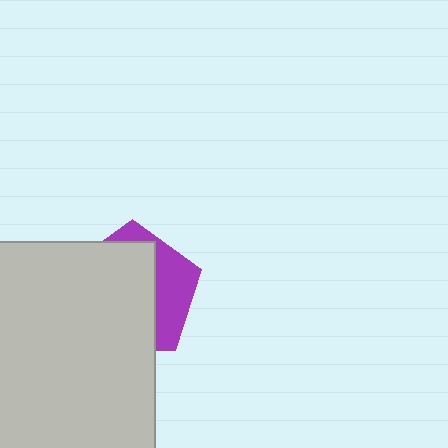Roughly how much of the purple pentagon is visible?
A small part of it is visible (roughly 33%).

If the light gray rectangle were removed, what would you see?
You would see the complete purple pentagon.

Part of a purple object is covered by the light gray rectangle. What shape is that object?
It is a pentagon.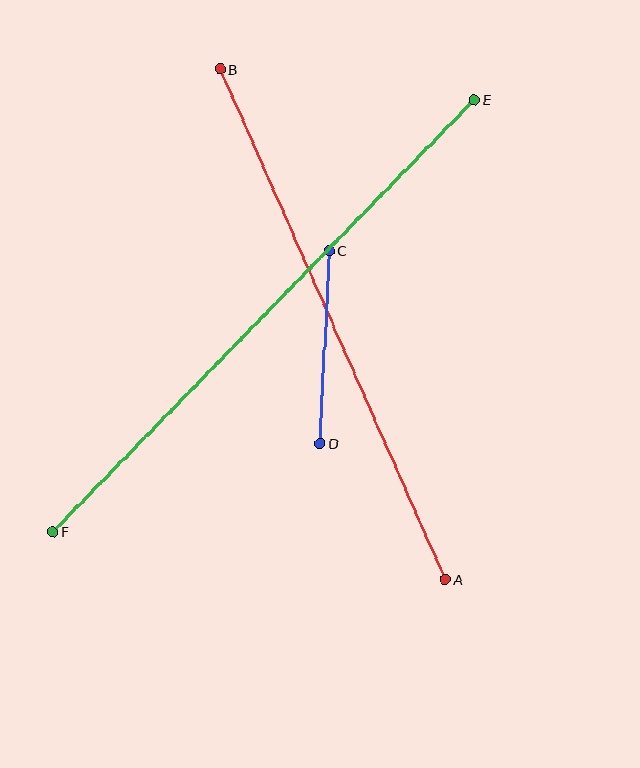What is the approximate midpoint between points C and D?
The midpoint is at approximately (325, 347) pixels.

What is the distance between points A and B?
The distance is approximately 558 pixels.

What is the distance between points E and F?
The distance is approximately 604 pixels.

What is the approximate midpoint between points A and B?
The midpoint is at approximately (333, 324) pixels.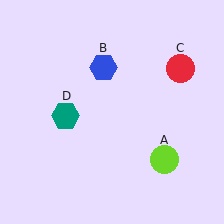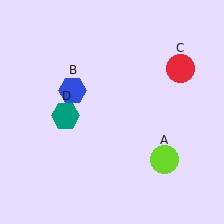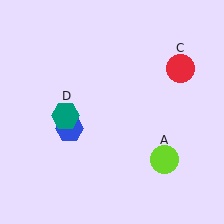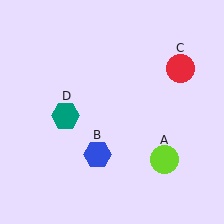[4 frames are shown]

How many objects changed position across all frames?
1 object changed position: blue hexagon (object B).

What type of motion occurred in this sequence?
The blue hexagon (object B) rotated counterclockwise around the center of the scene.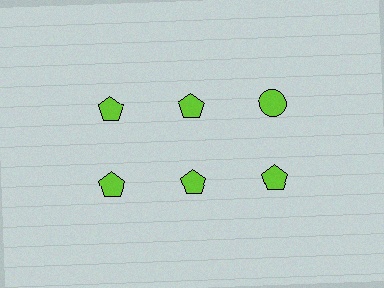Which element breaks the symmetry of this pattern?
The lime circle in the top row, center column breaks the symmetry. All other shapes are lime pentagons.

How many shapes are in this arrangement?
There are 6 shapes arranged in a grid pattern.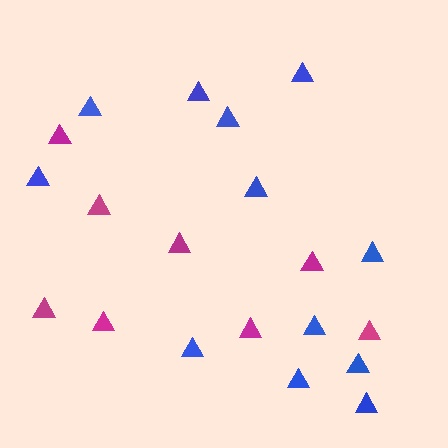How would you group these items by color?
There are 2 groups: one group of magenta triangles (8) and one group of blue triangles (12).